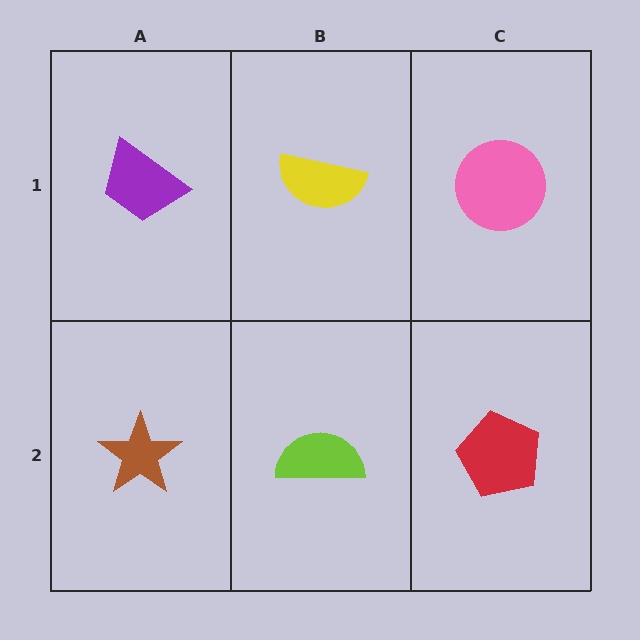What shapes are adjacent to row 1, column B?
A lime semicircle (row 2, column B), a purple trapezoid (row 1, column A), a pink circle (row 1, column C).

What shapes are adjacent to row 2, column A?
A purple trapezoid (row 1, column A), a lime semicircle (row 2, column B).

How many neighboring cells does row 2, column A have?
2.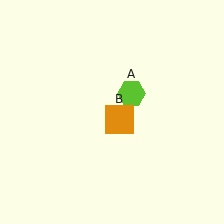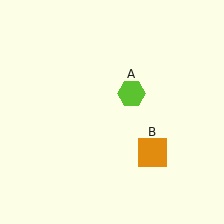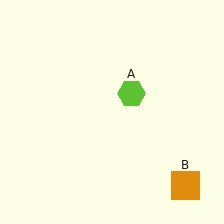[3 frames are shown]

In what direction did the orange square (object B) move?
The orange square (object B) moved down and to the right.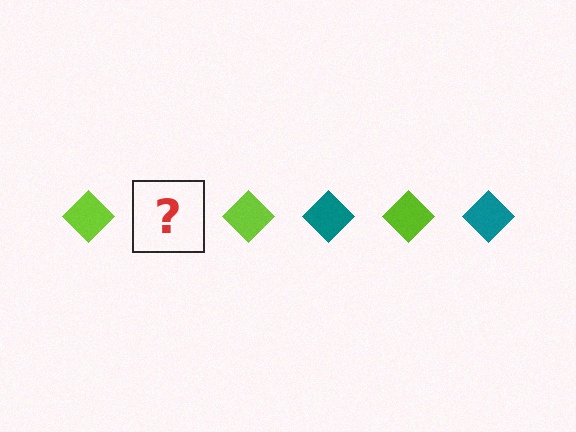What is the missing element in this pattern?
The missing element is a teal diamond.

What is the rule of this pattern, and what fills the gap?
The rule is that the pattern cycles through lime, teal diamonds. The gap should be filled with a teal diamond.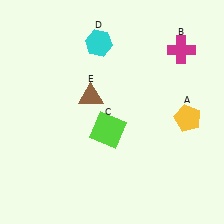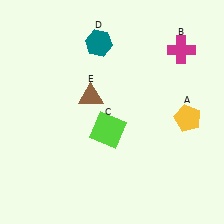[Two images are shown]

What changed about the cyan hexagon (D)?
In Image 1, D is cyan. In Image 2, it changed to teal.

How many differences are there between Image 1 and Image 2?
There is 1 difference between the two images.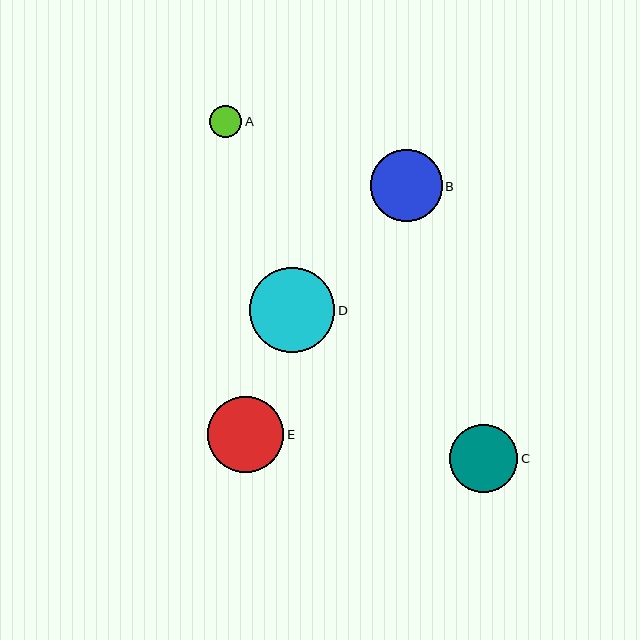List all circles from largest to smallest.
From largest to smallest: D, E, B, C, A.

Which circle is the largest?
Circle D is the largest with a size of approximately 85 pixels.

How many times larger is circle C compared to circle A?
Circle C is approximately 2.1 times the size of circle A.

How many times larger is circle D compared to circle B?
Circle D is approximately 1.2 times the size of circle B.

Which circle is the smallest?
Circle A is the smallest with a size of approximately 32 pixels.